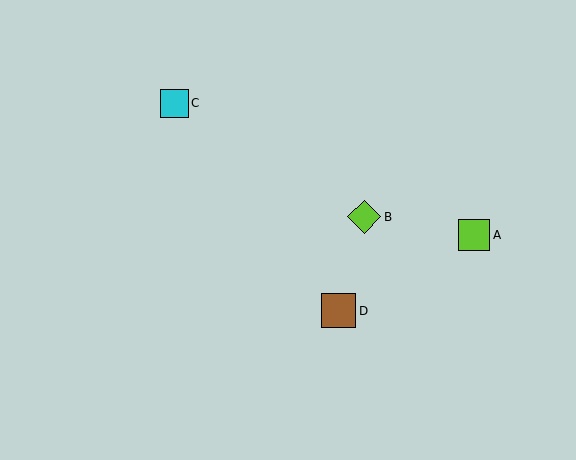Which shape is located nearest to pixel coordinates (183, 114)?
The cyan square (labeled C) at (174, 103) is nearest to that location.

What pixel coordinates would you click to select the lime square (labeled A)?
Click at (474, 235) to select the lime square A.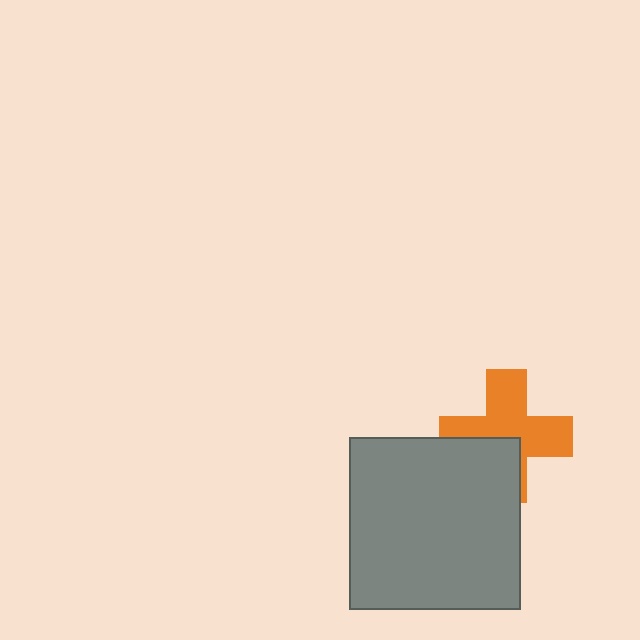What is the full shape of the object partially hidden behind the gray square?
The partially hidden object is an orange cross.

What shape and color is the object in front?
The object in front is a gray square.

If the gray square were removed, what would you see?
You would see the complete orange cross.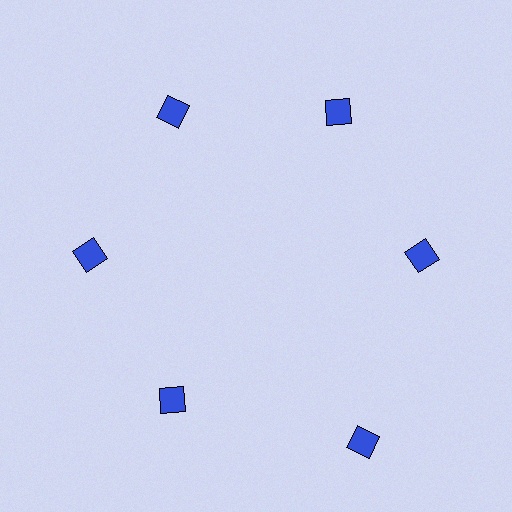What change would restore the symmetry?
The symmetry would be restored by moving it inward, back onto the ring so that all 6 diamonds sit at equal angles and equal distance from the center.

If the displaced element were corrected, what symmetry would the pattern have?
It would have 6-fold rotational symmetry — the pattern would map onto itself every 60 degrees.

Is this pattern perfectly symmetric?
No. The 6 blue diamonds are arranged in a ring, but one element near the 5 o'clock position is pushed outward from the center, breaking the 6-fold rotational symmetry.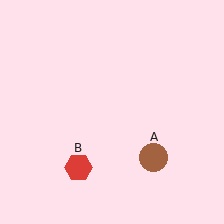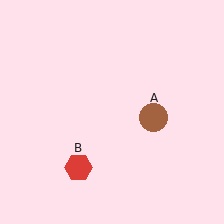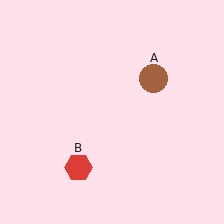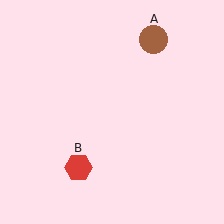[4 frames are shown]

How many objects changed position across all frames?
1 object changed position: brown circle (object A).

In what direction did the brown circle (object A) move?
The brown circle (object A) moved up.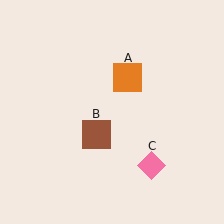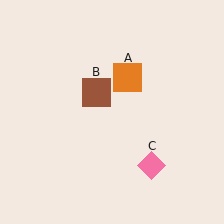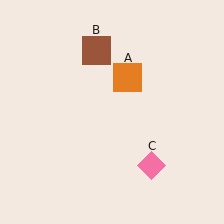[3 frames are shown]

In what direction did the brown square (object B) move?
The brown square (object B) moved up.